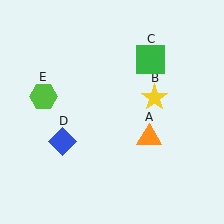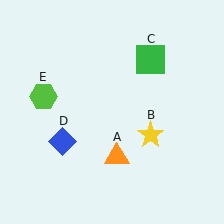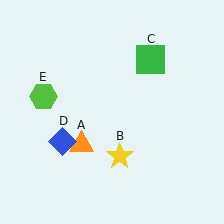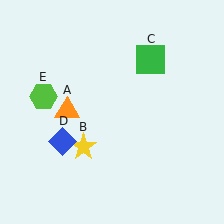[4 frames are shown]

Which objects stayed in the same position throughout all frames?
Green square (object C) and blue diamond (object D) and lime hexagon (object E) remained stationary.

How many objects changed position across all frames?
2 objects changed position: orange triangle (object A), yellow star (object B).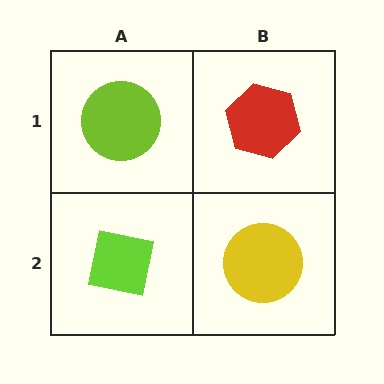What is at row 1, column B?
A red hexagon.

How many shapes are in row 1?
2 shapes.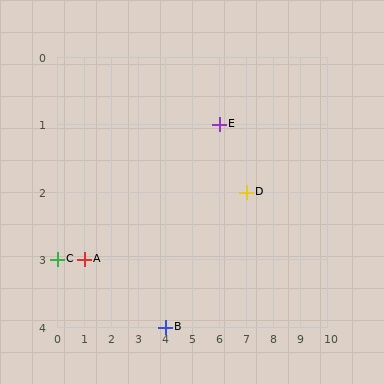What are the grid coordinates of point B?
Point B is at grid coordinates (4, 4).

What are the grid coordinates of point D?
Point D is at grid coordinates (7, 2).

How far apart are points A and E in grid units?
Points A and E are 5 columns and 2 rows apart (about 5.4 grid units diagonally).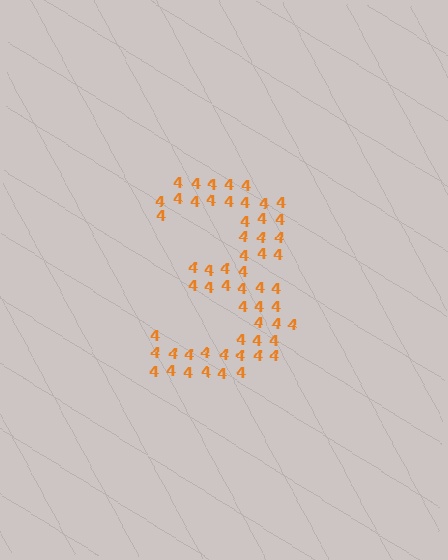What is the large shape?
The large shape is the digit 3.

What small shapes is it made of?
It is made of small digit 4's.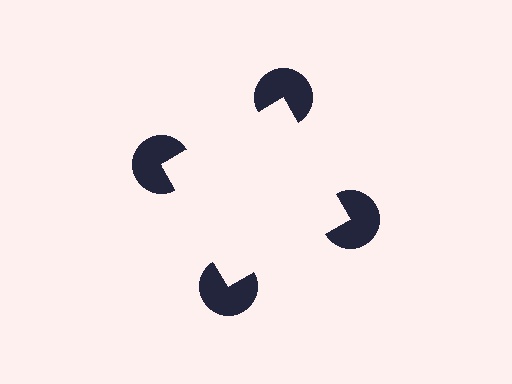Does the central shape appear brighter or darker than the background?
It typically appears slightly brighter than the background, even though no actual brightness change is drawn.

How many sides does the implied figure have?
4 sides.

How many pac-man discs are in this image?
There are 4 — one at each vertex of the illusory square.